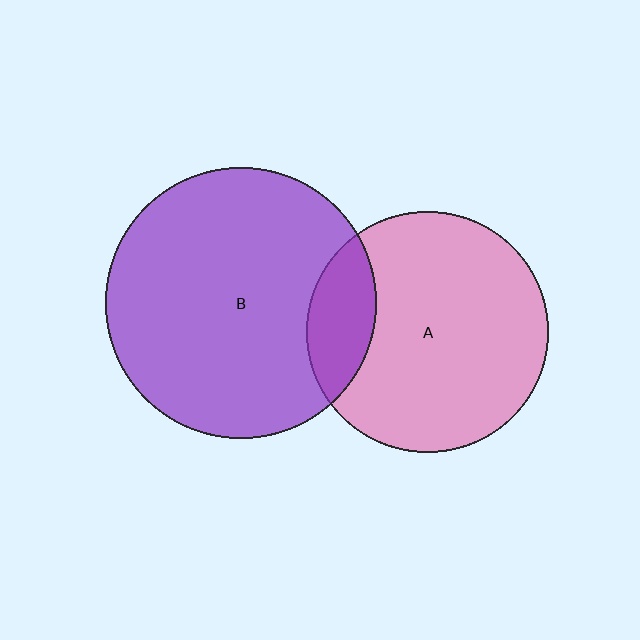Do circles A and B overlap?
Yes.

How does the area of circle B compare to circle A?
Approximately 1.3 times.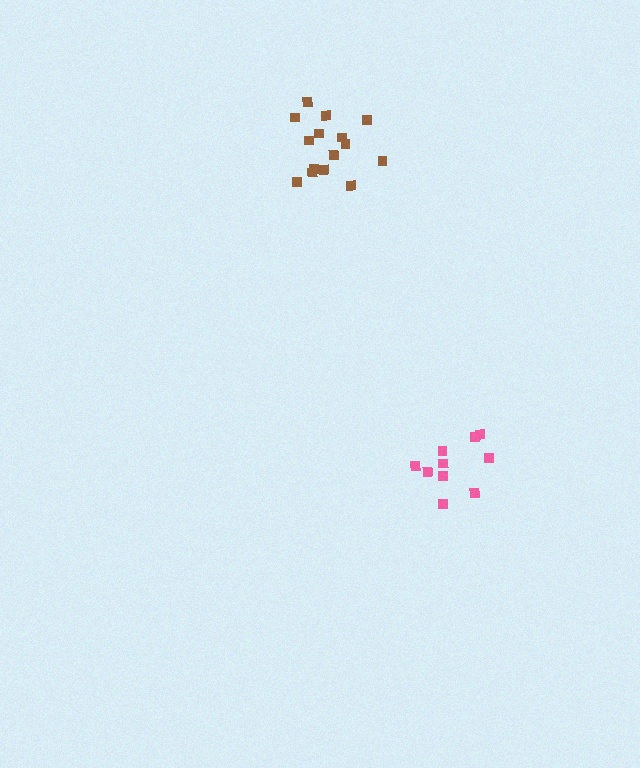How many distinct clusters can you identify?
There are 2 distinct clusters.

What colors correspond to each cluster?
The clusters are colored: pink, brown.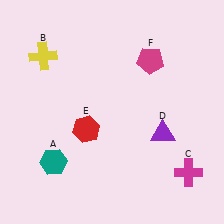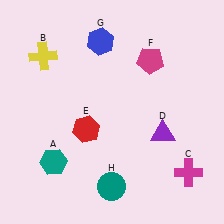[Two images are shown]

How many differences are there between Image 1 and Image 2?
There are 2 differences between the two images.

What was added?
A blue hexagon (G), a teal circle (H) were added in Image 2.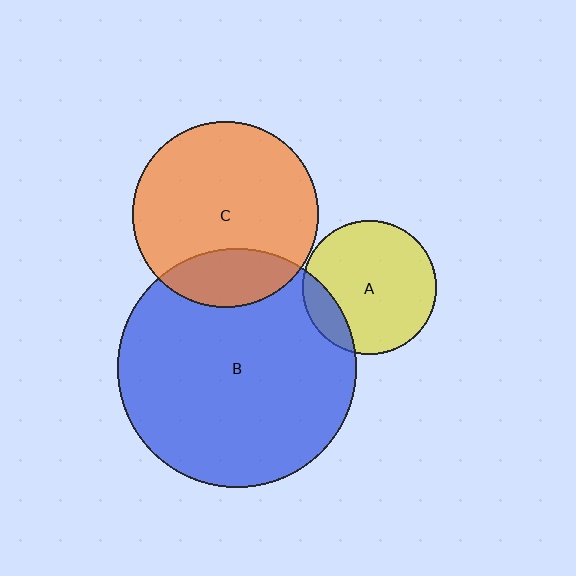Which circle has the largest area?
Circle B (blue).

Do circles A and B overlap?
Yes.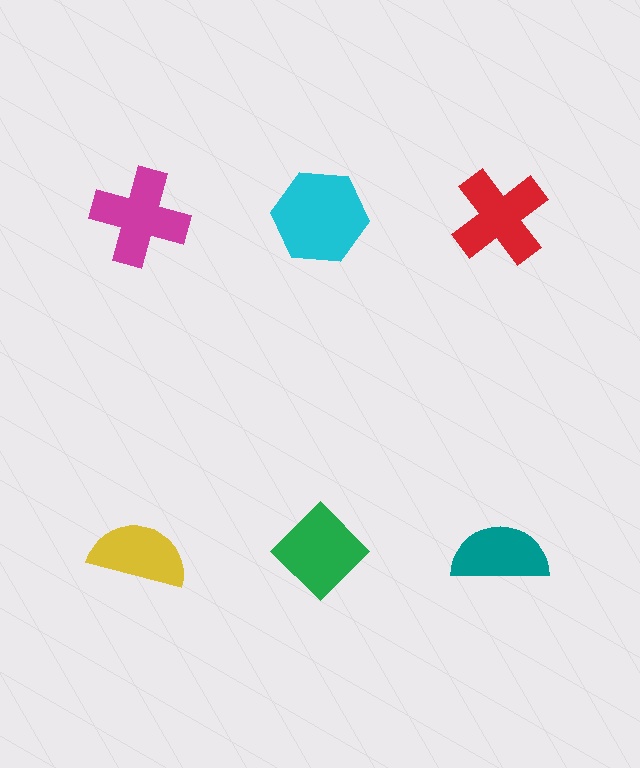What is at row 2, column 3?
A teal semicircle.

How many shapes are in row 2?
3 shapes.